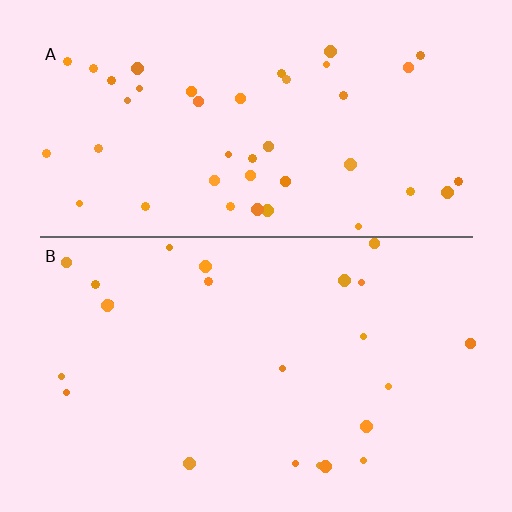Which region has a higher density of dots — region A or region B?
A (the top).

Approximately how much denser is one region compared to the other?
Approximately 1.9× — region A over region B.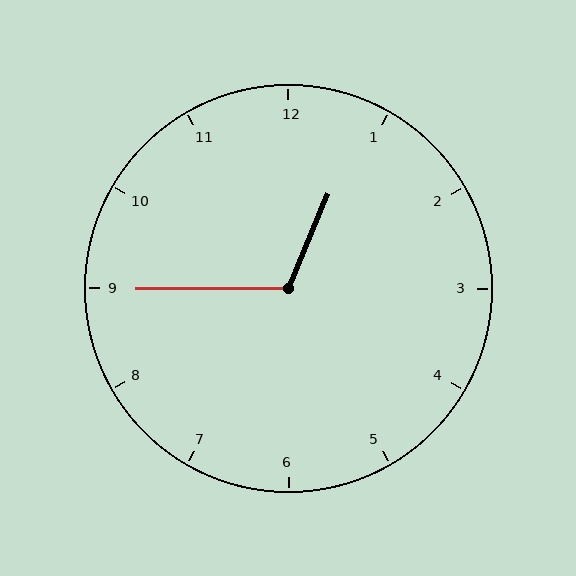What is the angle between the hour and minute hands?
Approximately 112 degrees.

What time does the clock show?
12:45.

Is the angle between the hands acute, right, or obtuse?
It is obtuse.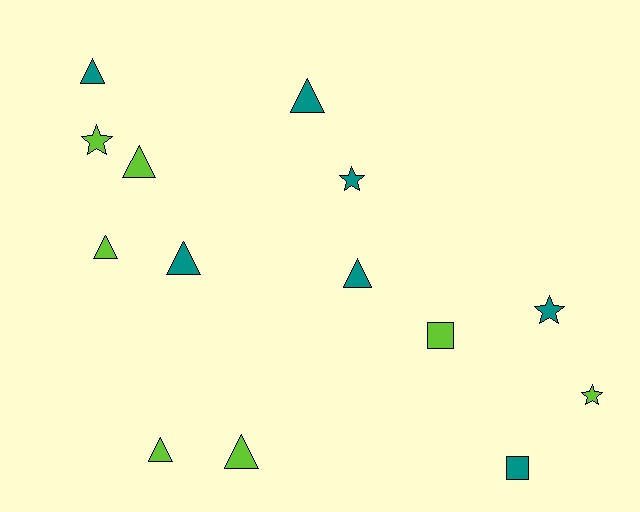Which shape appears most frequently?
Triangle, with 8 objects.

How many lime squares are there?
There is 1 lime square.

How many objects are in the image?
There are 14 objects.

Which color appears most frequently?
Teal, with 7 objects.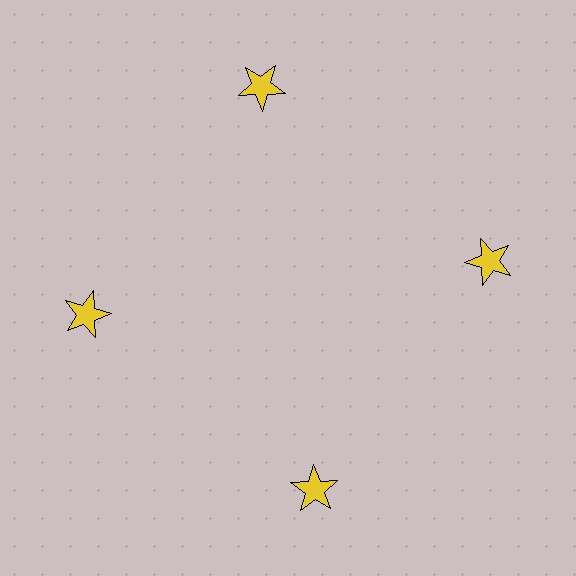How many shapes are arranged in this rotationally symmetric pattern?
There are 4 shapes, arranged in 4 groups of 1.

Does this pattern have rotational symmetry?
Yes, this pattern has 4-fold rotational symmetry. It looks the same after rotating 90 degrees around the center.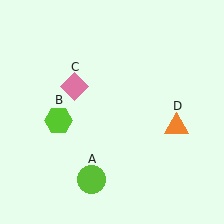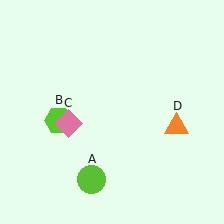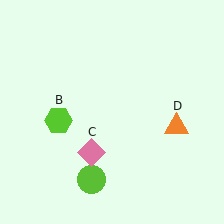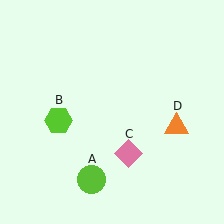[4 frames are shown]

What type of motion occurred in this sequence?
The pink diamond (object C) rotated counterclockwise around the center of the scene.